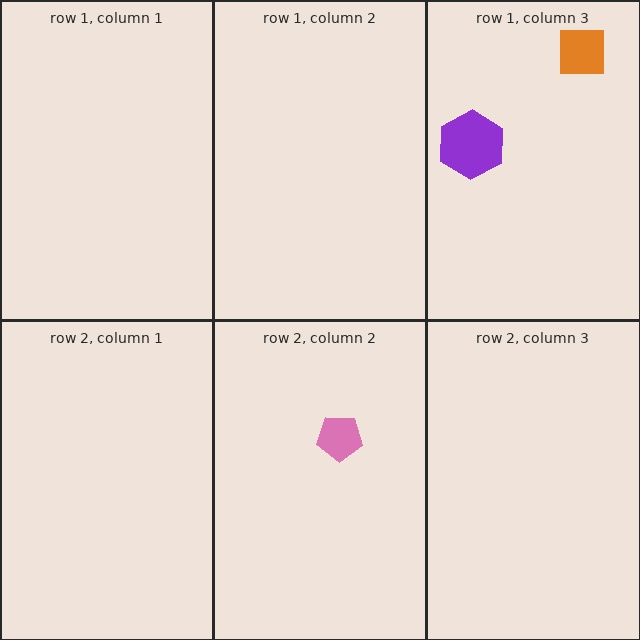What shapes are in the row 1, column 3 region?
The orange square, the purple hexagon.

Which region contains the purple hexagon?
The row 1, column 3 region.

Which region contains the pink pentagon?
The row 2, column 2 region.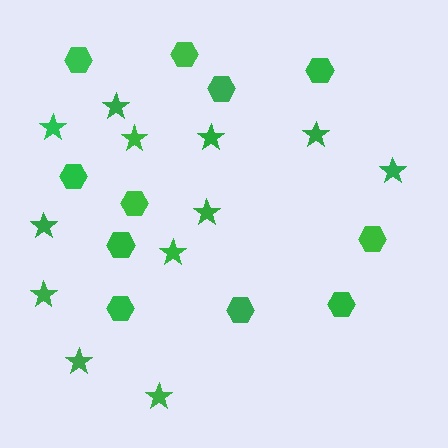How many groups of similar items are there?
There are 2 groups: one group of stars (12) and one group of hexagons (11).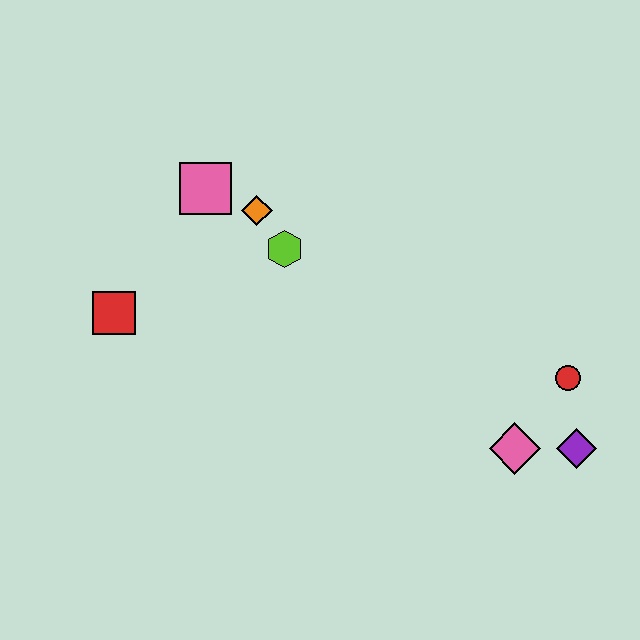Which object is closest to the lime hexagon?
The orange diamond is closest to the lime hexagon.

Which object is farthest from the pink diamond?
The red square is farthest from the pink diamond.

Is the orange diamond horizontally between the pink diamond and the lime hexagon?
No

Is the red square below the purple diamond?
No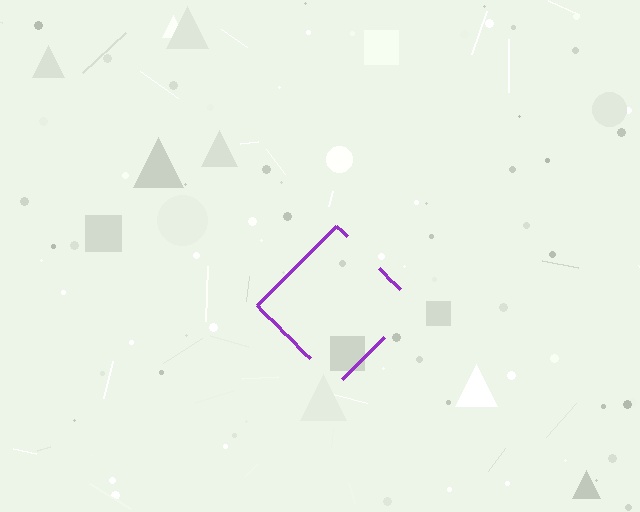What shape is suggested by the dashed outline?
The dashed outline suggests a diamond.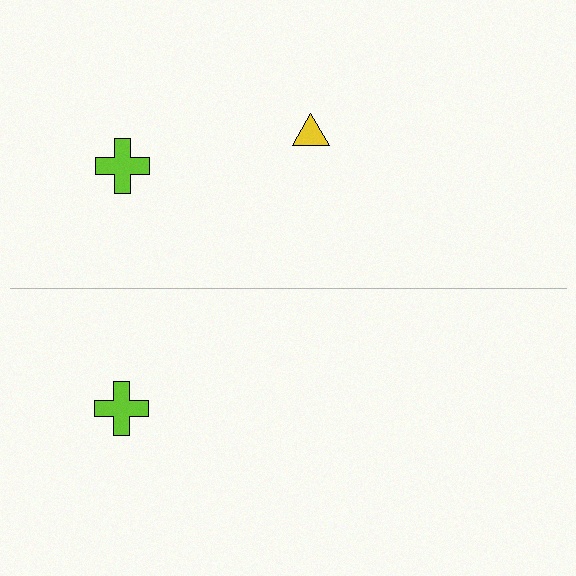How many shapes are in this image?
There are 3 shapes in this image.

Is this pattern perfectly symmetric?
No, the pattern is not perfectly symmetric. A yellow triangle is missing from the bottom side.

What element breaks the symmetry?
A yellow triangle is missing from the bottom side.